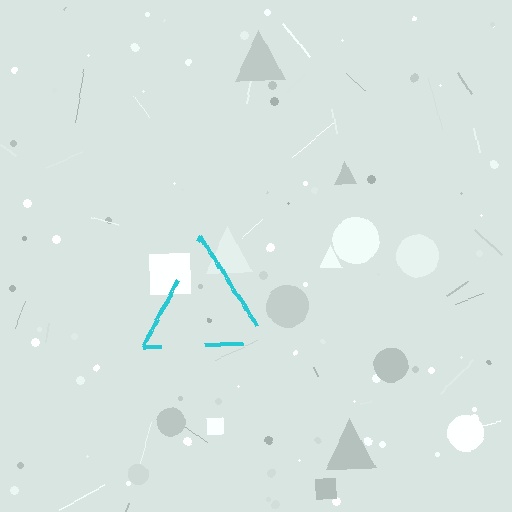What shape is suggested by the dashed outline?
The dashed outline suggests a triangle.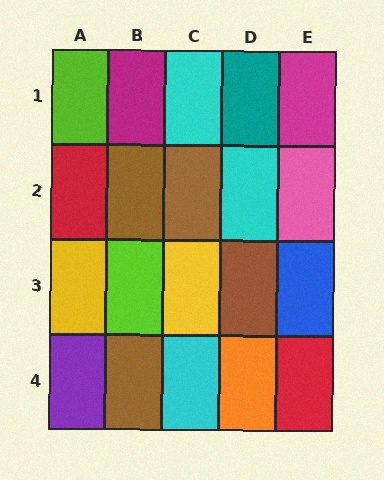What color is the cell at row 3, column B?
Lime.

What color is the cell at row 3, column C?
Yellow.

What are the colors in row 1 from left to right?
Lime, magenta, cyan, teal, magenta.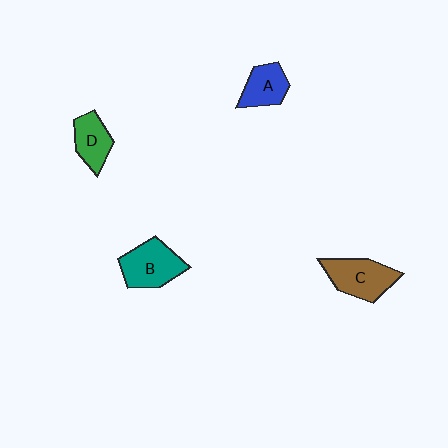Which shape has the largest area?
Shape B (teal).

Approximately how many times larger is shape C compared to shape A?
Approximately 1.4 times.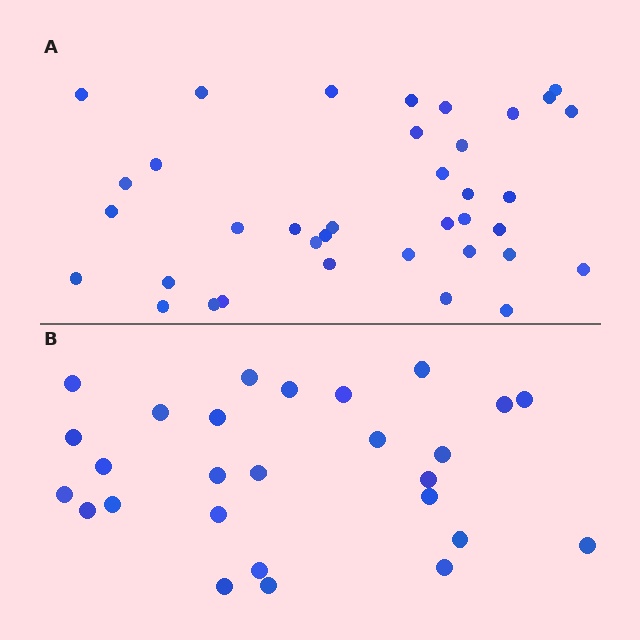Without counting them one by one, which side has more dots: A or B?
Region A (the top region) has more dots.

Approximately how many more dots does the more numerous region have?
Region A has roughly 10 or so more dots than region B.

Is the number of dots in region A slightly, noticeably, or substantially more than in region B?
Region A has noticeably more, but not dramatically so. The ratio is roughly 1.4 to 1.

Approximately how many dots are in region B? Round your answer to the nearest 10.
About 30 dots. (The exact count is 27, which rounds to 30.)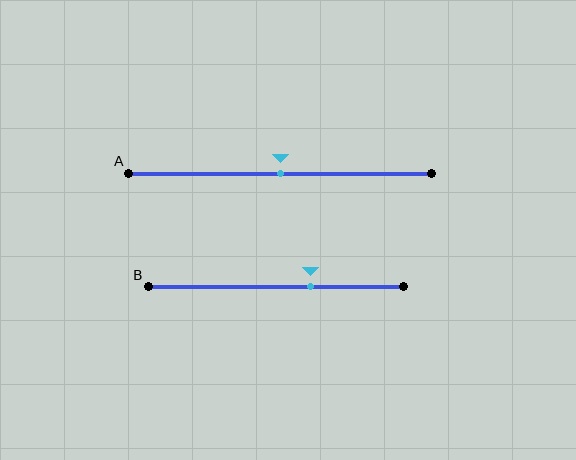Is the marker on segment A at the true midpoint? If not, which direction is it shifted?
Yes, the marker on segment A is at the true midpoint.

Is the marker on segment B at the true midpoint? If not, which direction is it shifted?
No, the marker on segment B is shifted to the right by about 14% of the segment length.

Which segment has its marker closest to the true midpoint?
Segment A has its marker closest to the true midpoint.